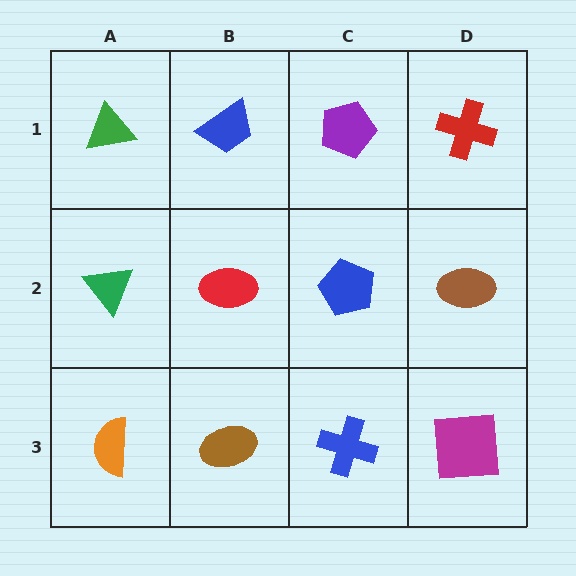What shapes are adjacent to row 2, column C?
A purple pentagon (row 1, column C), a blue cross (row 3, column C), a red ellipse (row 2, column B), a brown ellipse (row 2, column D).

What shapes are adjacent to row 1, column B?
A red ellipse (row 2, column B), a green triangle (row 1, column A), a purple pentagon (row 1, column C).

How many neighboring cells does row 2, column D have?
3.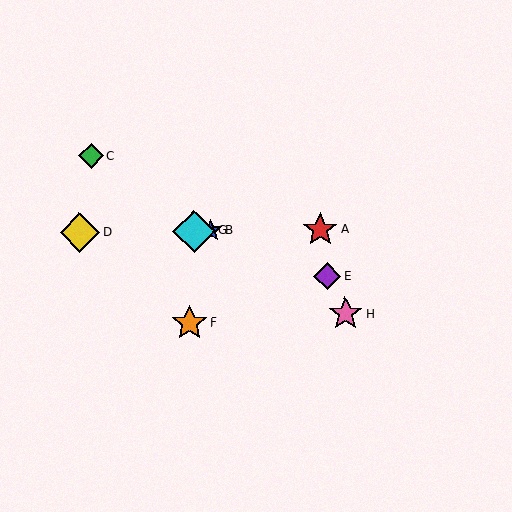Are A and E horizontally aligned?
No, A is at y≈230 and E is at y≈277.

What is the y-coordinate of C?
Object C is at y≈156.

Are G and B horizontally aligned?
Yes, both are at y≈231.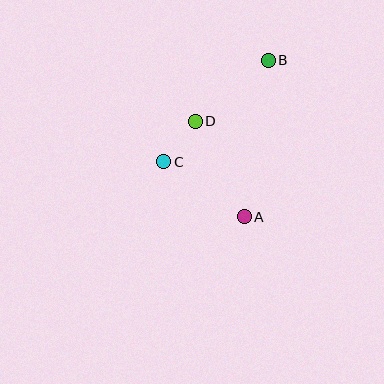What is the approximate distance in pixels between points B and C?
The distance between B and C is approximately 146 pixels.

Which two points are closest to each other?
Points C and D are closest to each other.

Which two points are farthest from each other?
Points A and B are farthest from each other.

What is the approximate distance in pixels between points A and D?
The distance between A and D is approximately 107 pixels.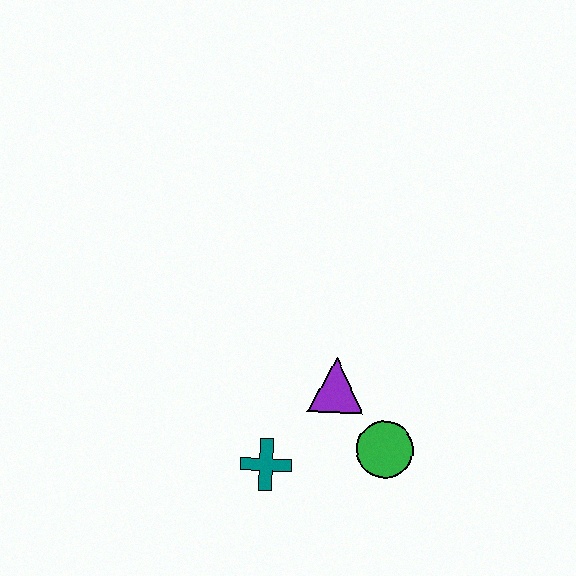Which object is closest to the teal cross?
The purple triangle is closest to the teal cross.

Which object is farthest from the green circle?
The teal cross is farthest from the green circle.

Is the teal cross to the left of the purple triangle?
Yes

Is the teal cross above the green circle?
No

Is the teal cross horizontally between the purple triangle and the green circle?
No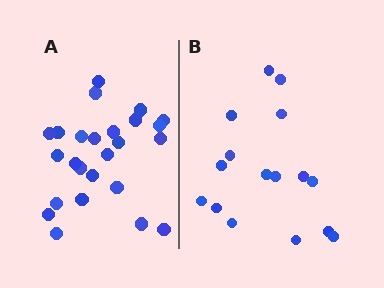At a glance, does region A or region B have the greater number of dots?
Region A (the left region) has more dots.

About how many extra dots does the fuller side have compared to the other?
Region A has roughly 8 or so more dots than region B.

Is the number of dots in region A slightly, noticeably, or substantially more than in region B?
Region A has substantially more. The ratio is roughly 1.6 to 1.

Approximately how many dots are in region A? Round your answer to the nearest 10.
About 20 dots. (The exact count is 25, which rounds to 20.)